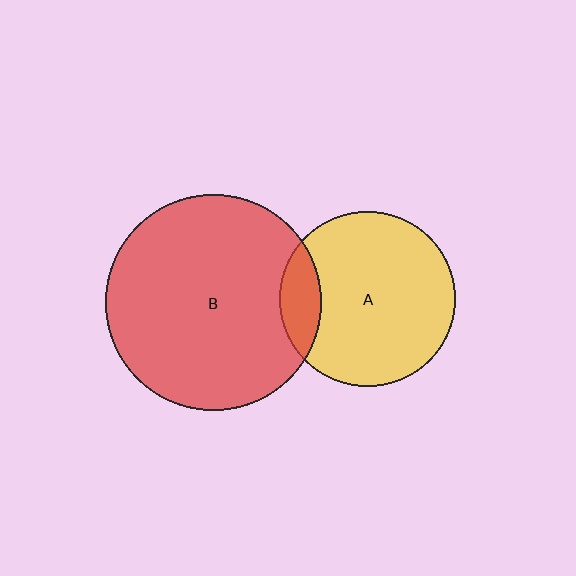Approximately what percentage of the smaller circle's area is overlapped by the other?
Approximately 15%.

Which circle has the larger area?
Circle B (red).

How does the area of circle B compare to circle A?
Approximately 1.5 times.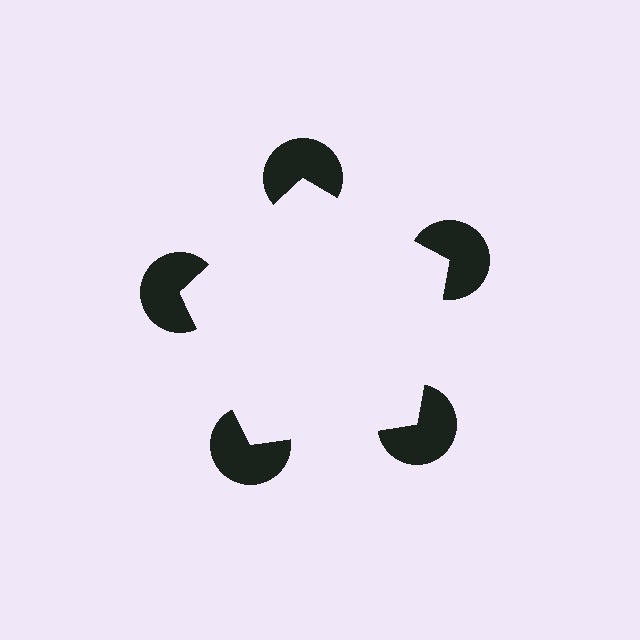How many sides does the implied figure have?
5 sides.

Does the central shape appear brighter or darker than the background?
It typically appears slightly brighter than the background, even though no actual brightness change is drawn.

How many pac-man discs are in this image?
There are 5 — one at each vertex of the illusory pentagon.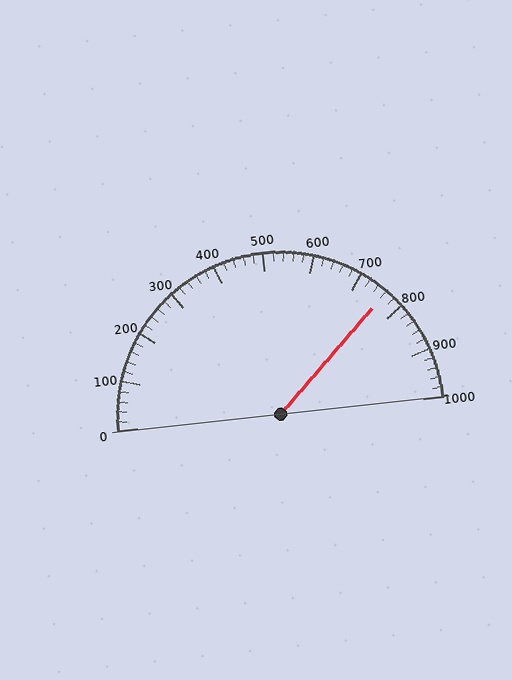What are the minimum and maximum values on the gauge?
The gauge ranges from 0 to 1000.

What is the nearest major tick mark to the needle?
The nearest major tick mark is 800.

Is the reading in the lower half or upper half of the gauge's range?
The reading is in the upper half of the range (0 to 1000).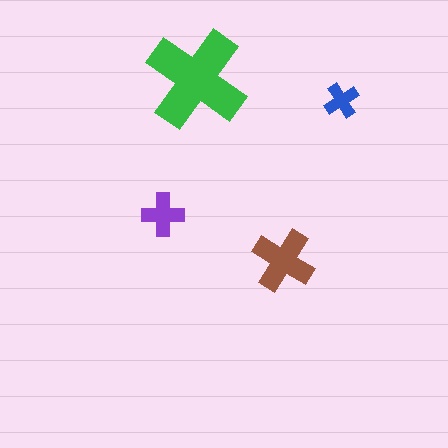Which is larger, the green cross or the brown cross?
The green one.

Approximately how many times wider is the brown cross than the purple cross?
About 1.5 times wider.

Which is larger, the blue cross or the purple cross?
The purple one.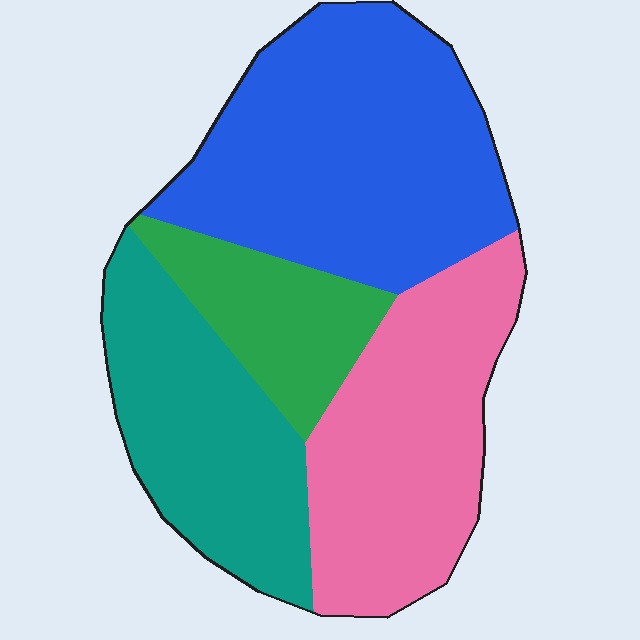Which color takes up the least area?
Green, at roughly 15%.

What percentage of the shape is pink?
Pink takes up between a sixth and a third of the shape.